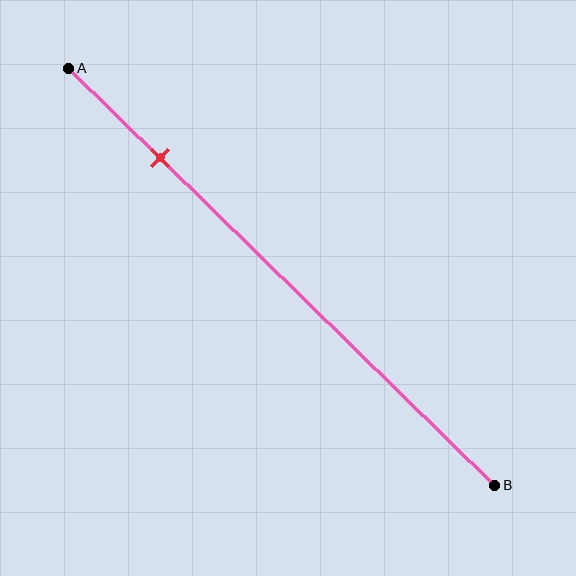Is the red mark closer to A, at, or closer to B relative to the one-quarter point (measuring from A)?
The red mark is closer to point A than the one-quarter point of segment AB.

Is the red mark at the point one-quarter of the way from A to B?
No, the mark is at about 20% from A, not at the 25% one-quarter point.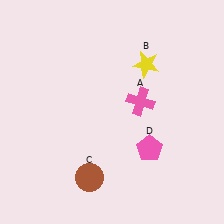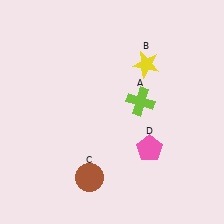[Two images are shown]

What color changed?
The cross (A) changed from pink in Image 1 to lime in Image 2.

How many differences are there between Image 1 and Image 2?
There is 1 difference between the two images.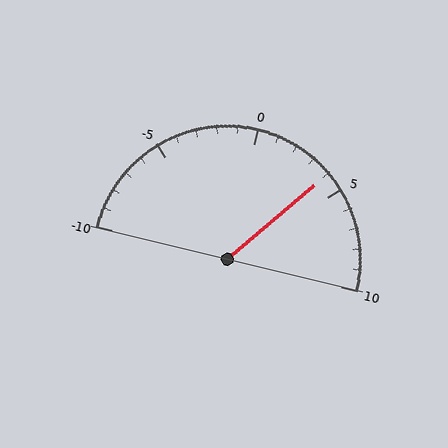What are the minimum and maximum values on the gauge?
The gauge ranges from -10 to 10.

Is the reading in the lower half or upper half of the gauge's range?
The reading is in the upper half of the range (-10 to 10).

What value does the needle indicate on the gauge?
The needle indicates approximately 4.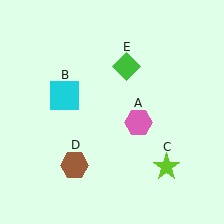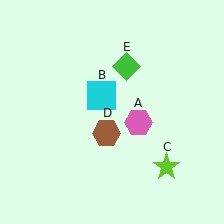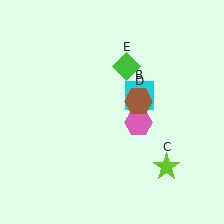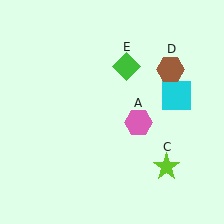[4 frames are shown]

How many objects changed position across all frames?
2 objects changed position: cyan square (object B), brown hexagon (object D).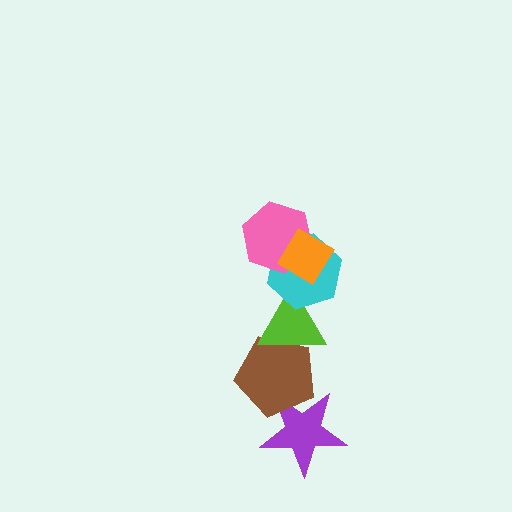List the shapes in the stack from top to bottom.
From top to bottom: the orange diamond, the pink hexagon, the cyan hexagon, the lime triangle, the brown pentagon, the purple star.